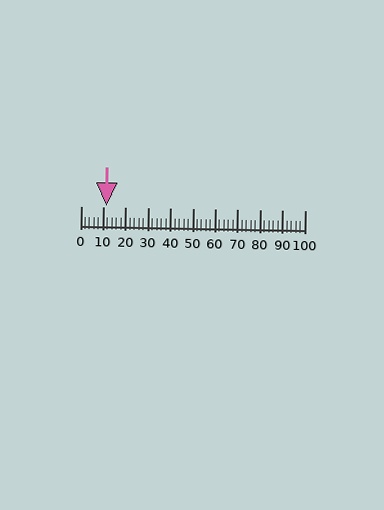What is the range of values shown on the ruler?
The ruler shows values from 0 to 100.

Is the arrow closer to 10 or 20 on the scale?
The arrow is closer to 10.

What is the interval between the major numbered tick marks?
The major tick marks are spaced 10 units apart.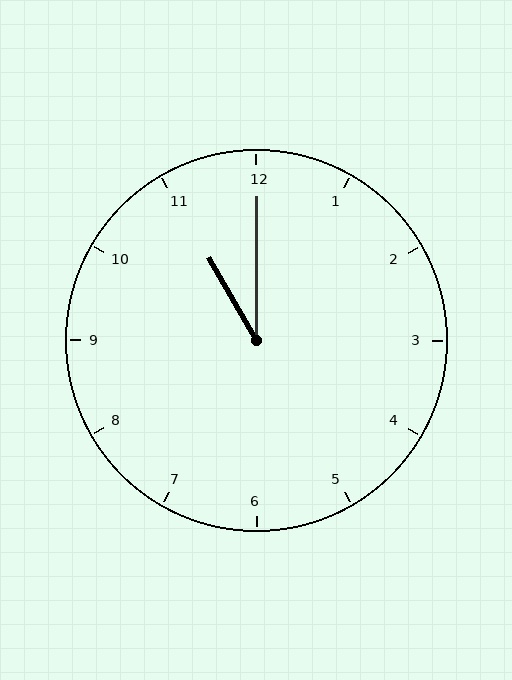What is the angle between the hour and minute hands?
Approximately 30 degrees.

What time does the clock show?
11:00.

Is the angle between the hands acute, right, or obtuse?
It is acute.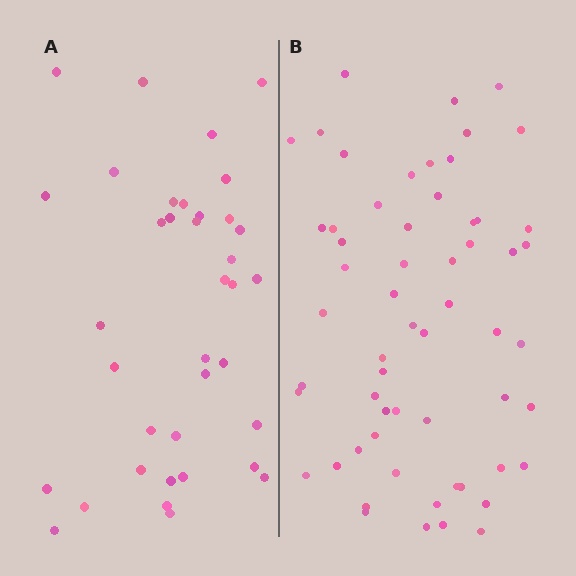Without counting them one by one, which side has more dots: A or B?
Region B (the right region) has more dots.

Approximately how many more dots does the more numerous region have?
Region B has approximately 20 more dots than region A.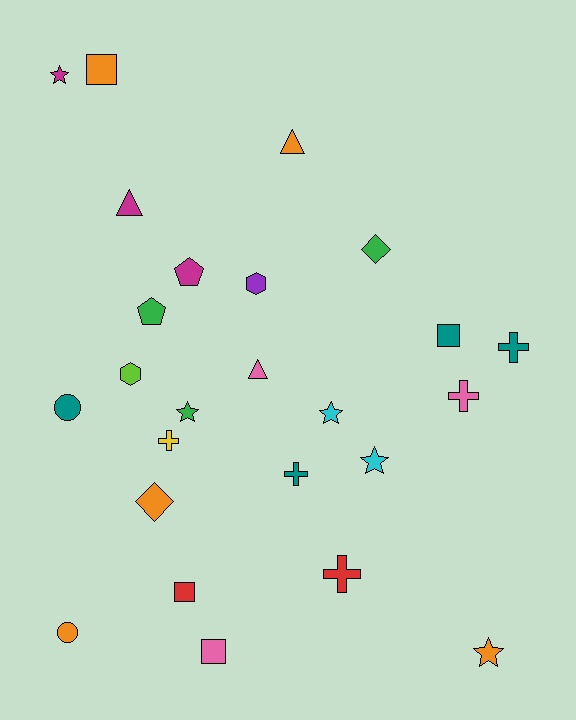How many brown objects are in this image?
There are no brown objects.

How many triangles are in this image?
There are 3 triangles.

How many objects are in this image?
There are 25 objects.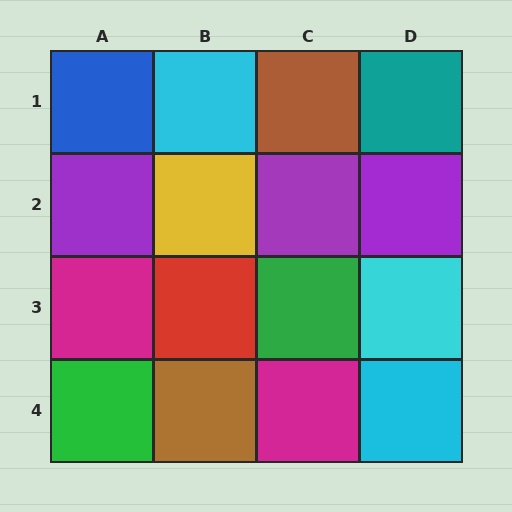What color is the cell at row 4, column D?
Cyan.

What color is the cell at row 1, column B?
Cyan.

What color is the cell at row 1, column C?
Brown.